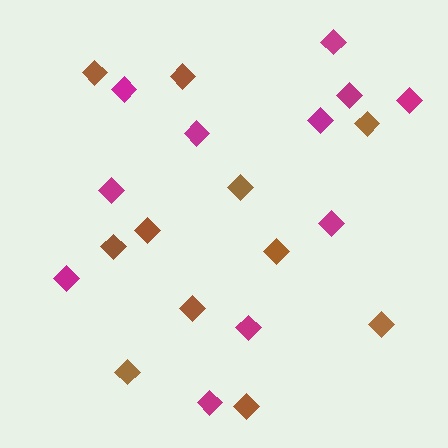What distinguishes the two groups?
There are 2 groups: one group of brown diamonds (11) and one group of magenta diamonds (11).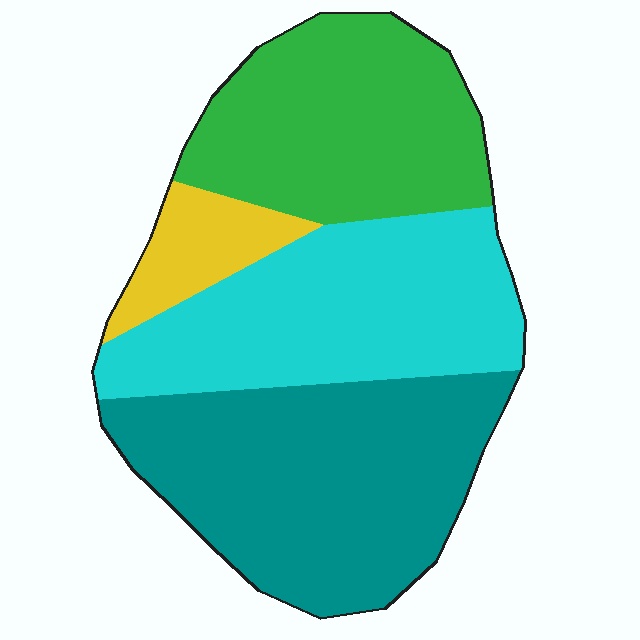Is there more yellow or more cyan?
Cyan.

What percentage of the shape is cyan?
Cyan takes up between a quarter and a half of the shape.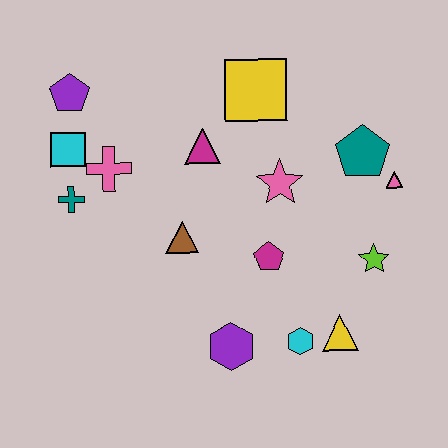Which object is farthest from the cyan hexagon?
The purple pentagon is farthest from the cyan hexagon.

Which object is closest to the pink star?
The magenta pentagon is closest to the pink star.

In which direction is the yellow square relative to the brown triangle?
The yellow square is above the brown triangle.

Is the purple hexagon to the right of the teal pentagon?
No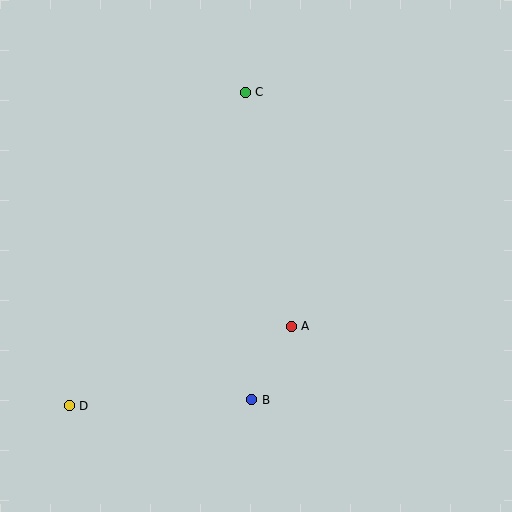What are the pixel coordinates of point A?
Point A is at (291, 326).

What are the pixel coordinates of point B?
Point B is at (252, 400).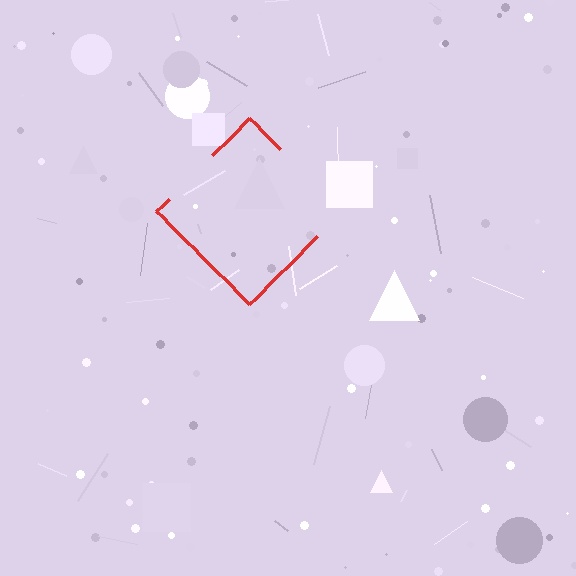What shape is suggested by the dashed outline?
The dashed outline suggests a diamond.